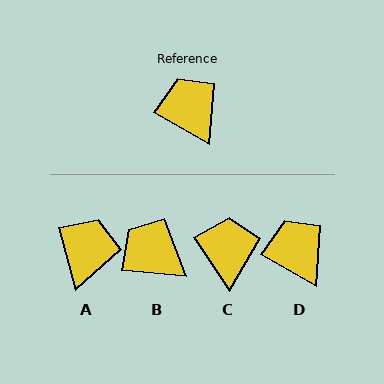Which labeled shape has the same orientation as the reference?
D.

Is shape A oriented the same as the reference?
No, it is off by about 44 degrees.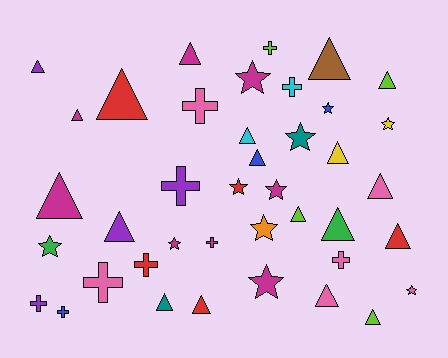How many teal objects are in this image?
There are 2 teal objects.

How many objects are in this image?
There are 40 objects.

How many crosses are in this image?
There are 10 crosses.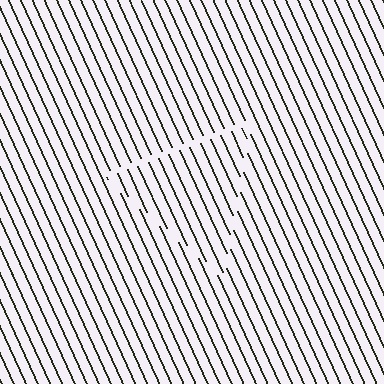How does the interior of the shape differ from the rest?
The interior of the shape contains the same grating, shifted by half a period — the contour is defined by the phase discontinuity where line-ends from the inner and outer gratings abut.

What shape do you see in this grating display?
An illusory triangle. The interior of the shape contains the same grating, shifted by half a period — the contour is defined by the phase discontinuity where line-ends from the inner and outer gratings abut.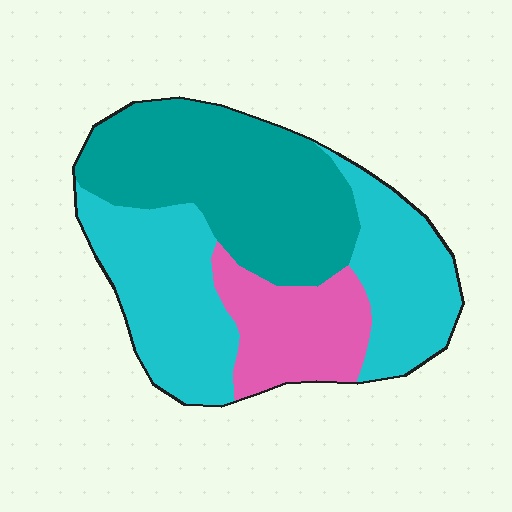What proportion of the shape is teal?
Teal covers about 40% of the shape.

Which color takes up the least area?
Pink, at roughly 20%.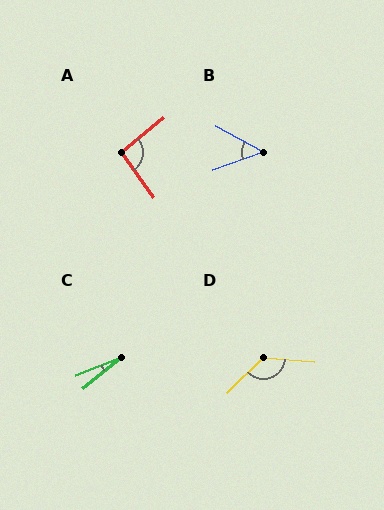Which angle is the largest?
D, at approximately 131 degrees.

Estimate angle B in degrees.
Approximately 48 degrees.